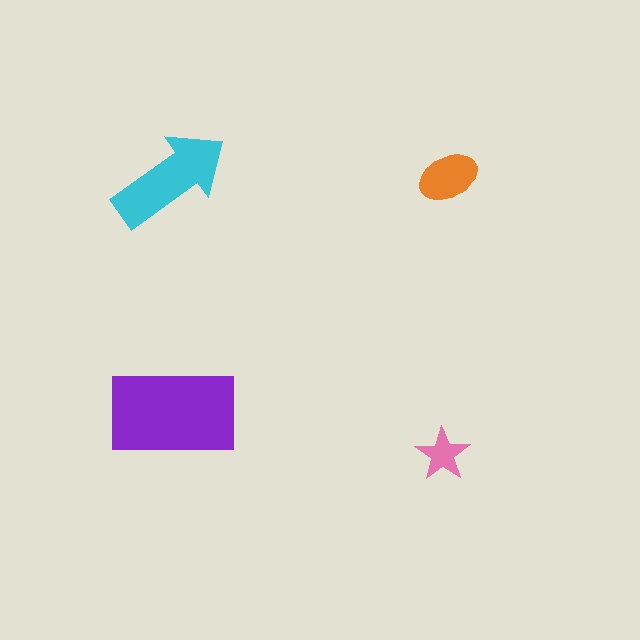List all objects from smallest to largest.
The pink star, the orange ellipse, the cyan arrow, the purple rectangle.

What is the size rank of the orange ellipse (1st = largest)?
3rd.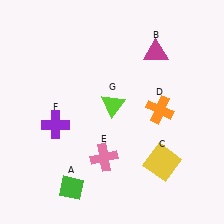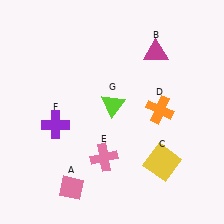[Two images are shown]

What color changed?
The diamond (A) changed from green in Image 1 to pink in Image 2.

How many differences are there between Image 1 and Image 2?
There is 1 difference between the two images.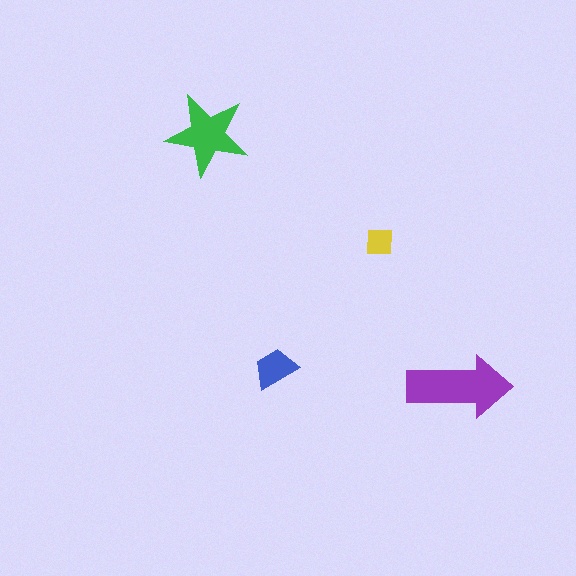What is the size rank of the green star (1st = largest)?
2nd.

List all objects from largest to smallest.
The purple arrow, the green star, the blue trapezoid, the yellow square.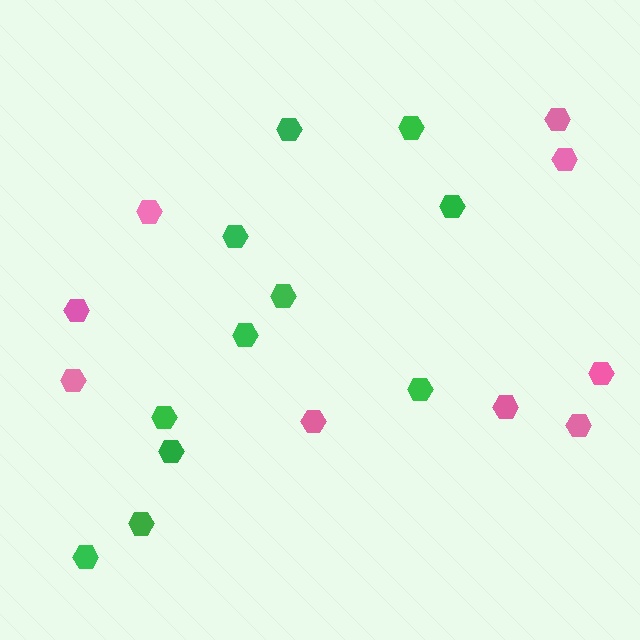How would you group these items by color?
There are 2 groups: one group of green hexagons (11) and one group of pink hexagons (9).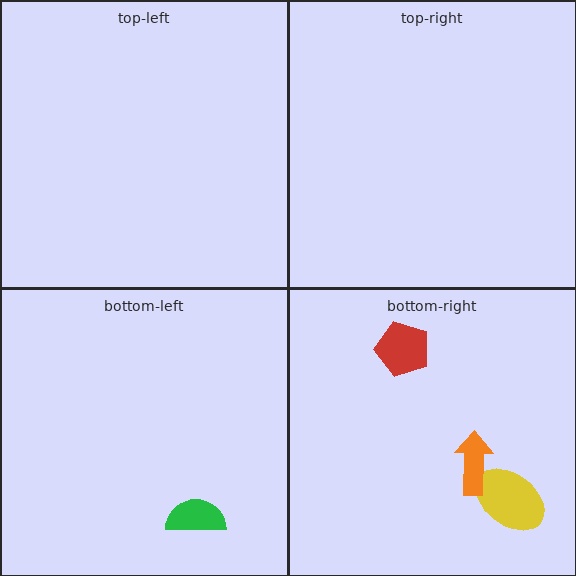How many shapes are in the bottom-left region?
1.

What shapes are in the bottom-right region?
The yellow ellipse, the orange arrow, the red pentagon.